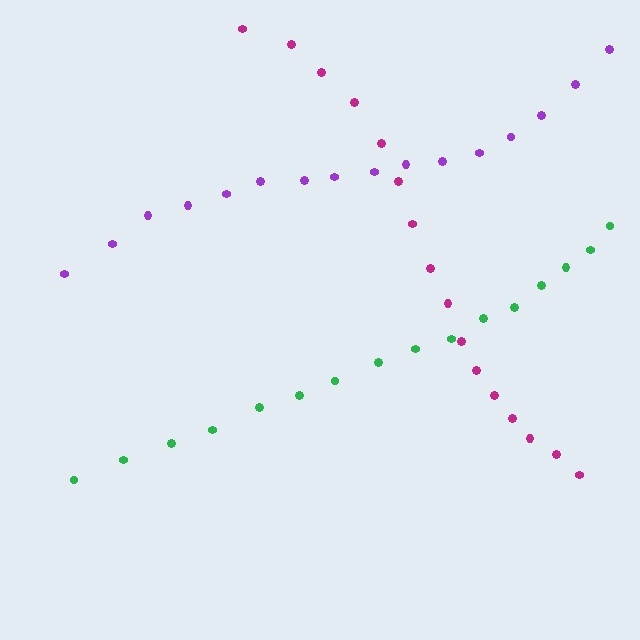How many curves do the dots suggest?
There are 3 distinct paths.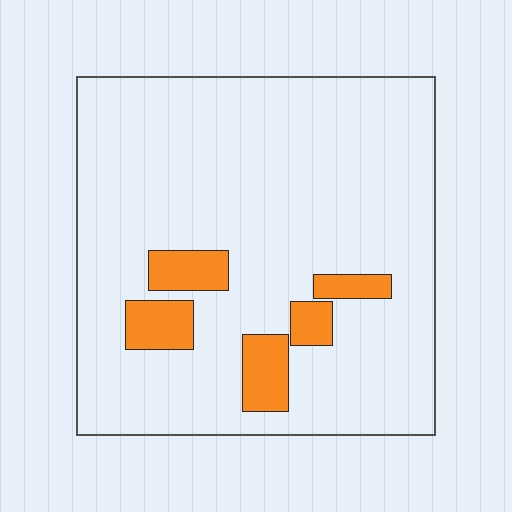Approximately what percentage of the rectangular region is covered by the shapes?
Approximately 10%.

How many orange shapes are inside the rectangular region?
5.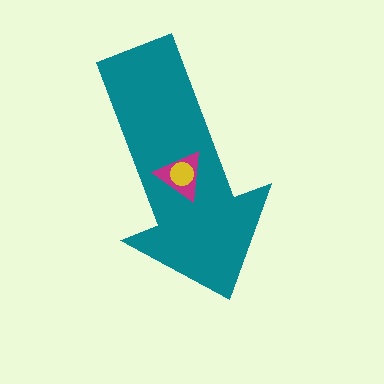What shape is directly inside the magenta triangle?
The yellow circle.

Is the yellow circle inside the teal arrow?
Yes.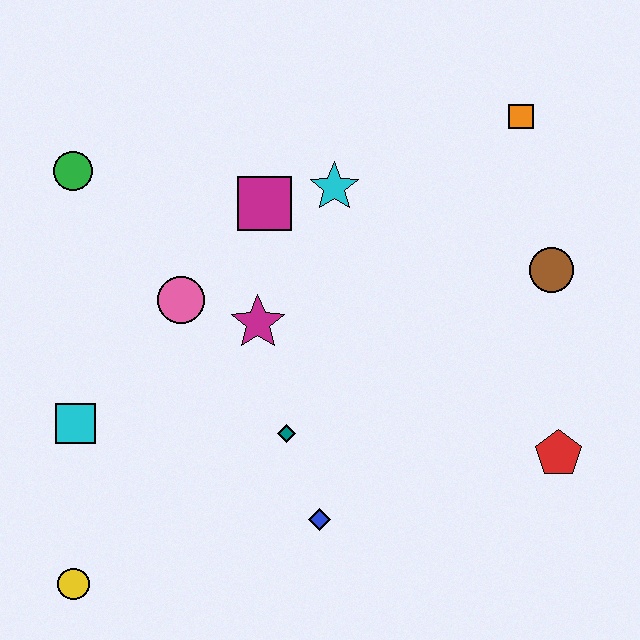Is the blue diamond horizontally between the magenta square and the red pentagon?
Yes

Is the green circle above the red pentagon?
Yes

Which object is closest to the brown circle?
The orange square is closest to the brown circle.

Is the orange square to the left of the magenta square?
No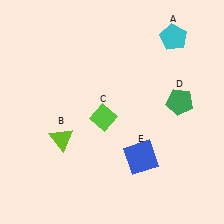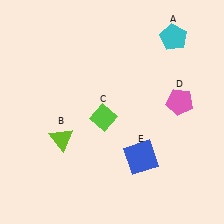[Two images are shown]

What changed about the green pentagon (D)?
In Image 1, D is green. In Image 2, it changed to pink.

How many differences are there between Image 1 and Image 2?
There is 1 difference between the two images.